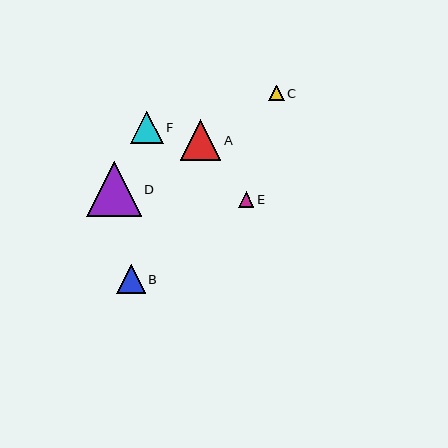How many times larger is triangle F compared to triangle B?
Triangle F is approximately 1.1 times the size of triangle B.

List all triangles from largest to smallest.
From largest to smallest: D, A, F, B, C, E.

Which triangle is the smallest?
Triangle E is the smallest with a size of approximately 15 pixels.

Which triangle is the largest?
Triangle D is the largest with a size of approximately 55 pixels.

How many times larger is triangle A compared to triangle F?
Triangle A is approximately 1.2 times the size of triangle F.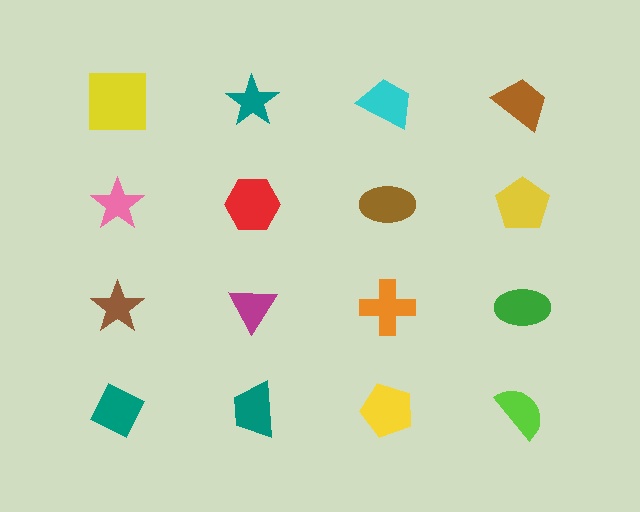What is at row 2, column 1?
A pink star.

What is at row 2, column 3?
A brown ellipse.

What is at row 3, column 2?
A magenta triangle.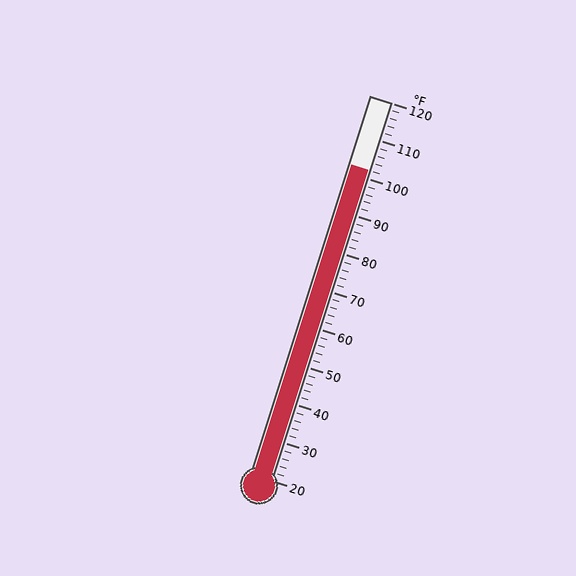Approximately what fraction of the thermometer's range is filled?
The thermometer is filled to approximately 80% of its range.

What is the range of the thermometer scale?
The thermometer scale ranges from 20°F to 120°F.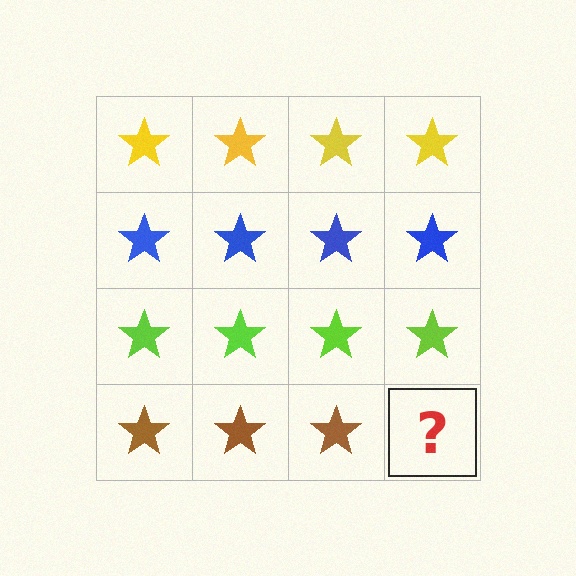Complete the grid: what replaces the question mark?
The question mark should be replaced with a brown star.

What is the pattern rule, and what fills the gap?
The rule is that each row has a consistent color. The gap should be filled with a brown star.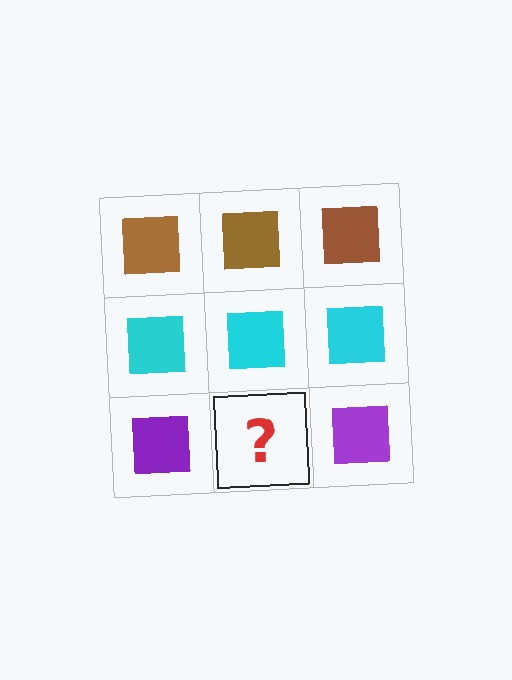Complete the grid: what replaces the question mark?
The question mark should be replaced with a purple square.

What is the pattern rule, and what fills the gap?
The rule is that each row has a consistent color. The gap should be filled with a purple square.